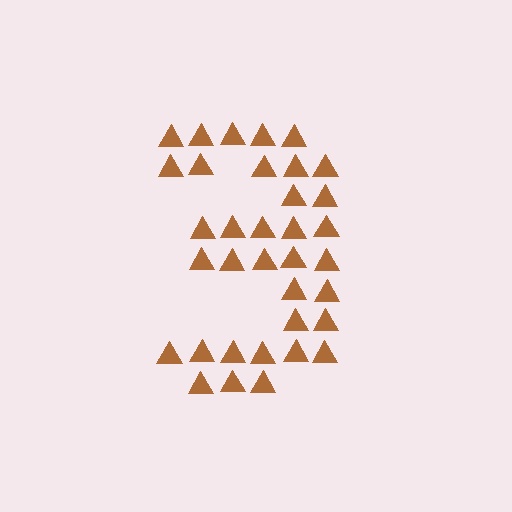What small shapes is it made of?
It is made of small triangles.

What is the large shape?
The large shape is the digit 3.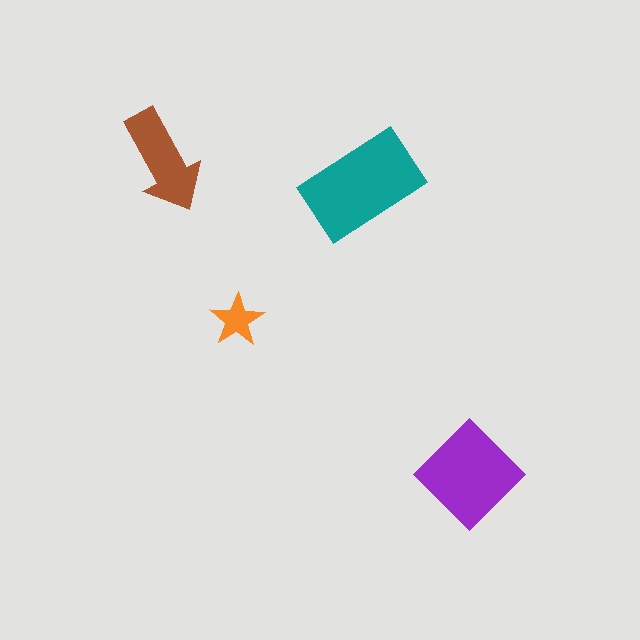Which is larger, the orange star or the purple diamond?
The purple diamond.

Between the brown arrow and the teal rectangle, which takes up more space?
The teal rectangle.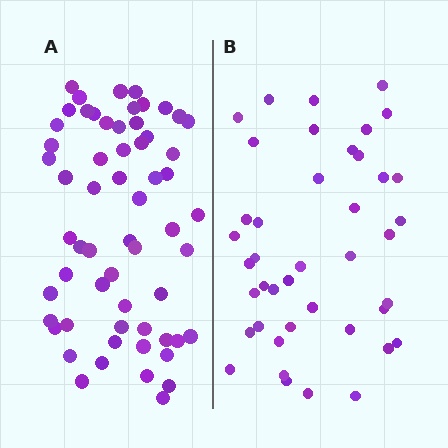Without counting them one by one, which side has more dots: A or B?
Region A (the left region) has more dots.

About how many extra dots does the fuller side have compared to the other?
Region A has approximately 20 more dots than region B.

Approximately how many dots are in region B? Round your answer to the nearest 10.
About 40 dots. (The exact count is 42, which rounds to 40.)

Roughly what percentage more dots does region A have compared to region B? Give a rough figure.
About 45% more.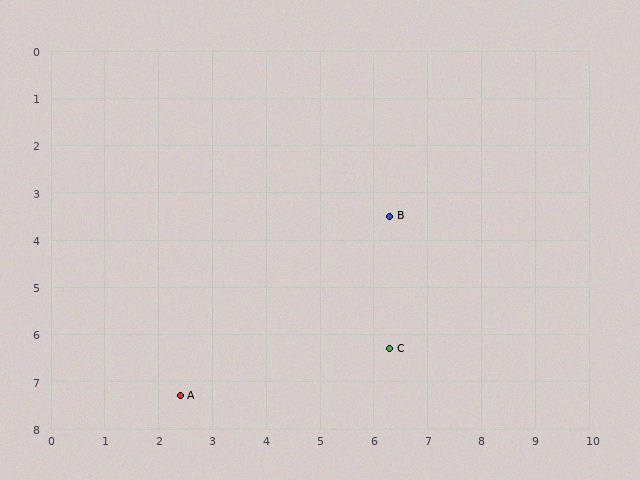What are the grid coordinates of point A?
Point A is at approximately (2.4, 7.3).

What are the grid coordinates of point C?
Point C is at approximately (6.3, 6.3).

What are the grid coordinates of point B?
Point B is at approximately (6.3, 3.5).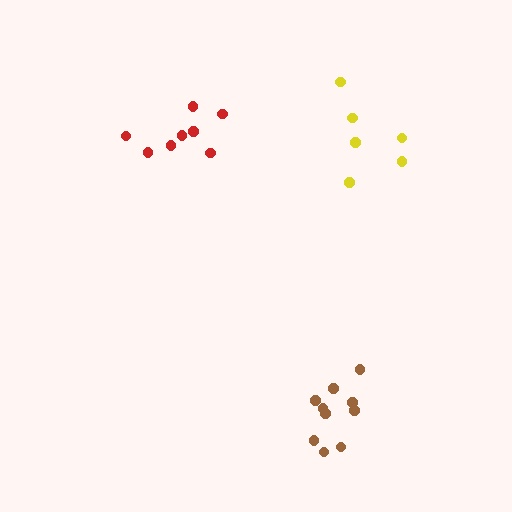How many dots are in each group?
Group 1: 6 dots, Group 2: 8 dots, Group 3: 10 dots (24 total).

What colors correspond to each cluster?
The clusters are colored: yellow, red, brown.